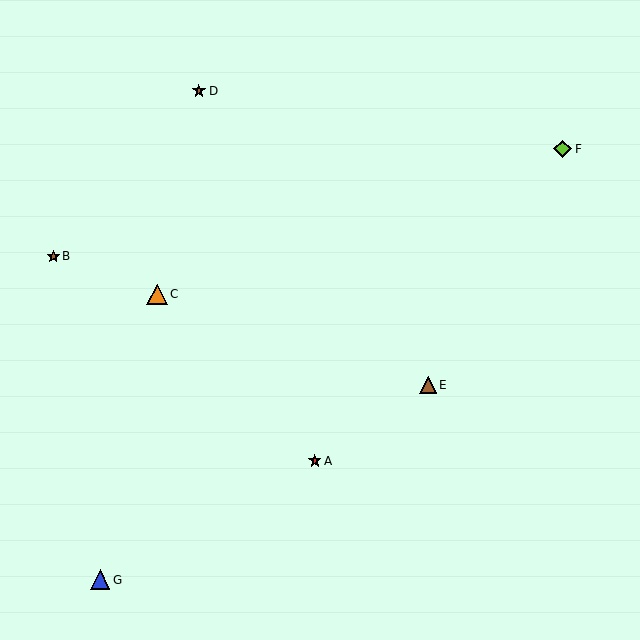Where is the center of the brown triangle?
The center of the brown triangle is at (428, 385).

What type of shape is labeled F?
Shape F is a lime diamond.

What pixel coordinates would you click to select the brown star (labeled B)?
Click at (53, 256) to select the brown star B.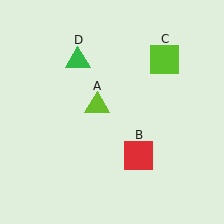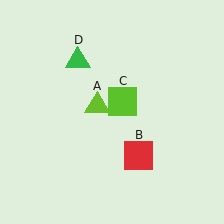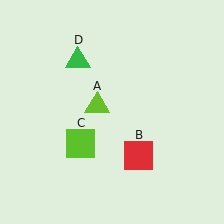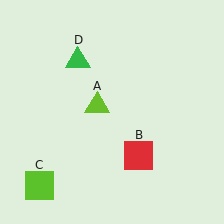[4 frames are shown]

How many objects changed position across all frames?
1 object changed position: lime square (object C).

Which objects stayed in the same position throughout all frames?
Lime triangle (object A) and red square (object B) and green triangle (object D) remained stationary.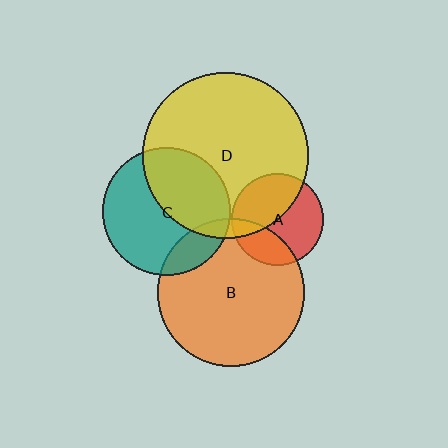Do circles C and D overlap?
Yes.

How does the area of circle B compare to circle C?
Approximately 1.3 times.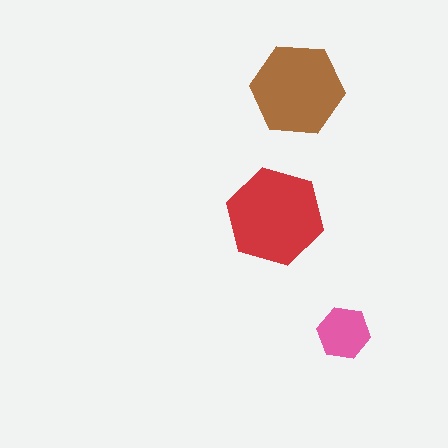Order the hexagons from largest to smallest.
the red one, the brown one, the pink one.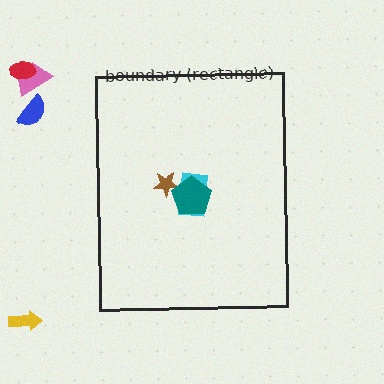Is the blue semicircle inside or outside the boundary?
Outside.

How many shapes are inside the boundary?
3 inside, 4 outside.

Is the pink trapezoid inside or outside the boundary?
Outside.